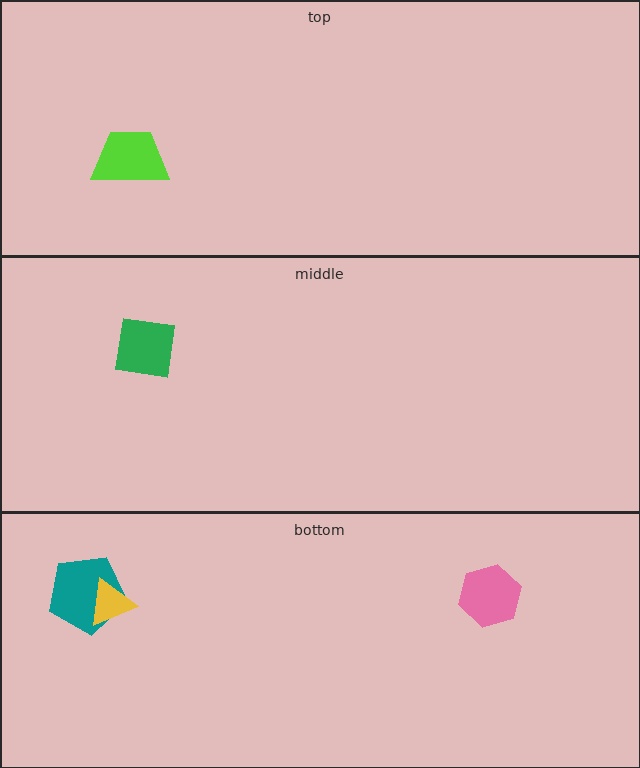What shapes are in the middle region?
The green square.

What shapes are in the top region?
The lime trapezoid.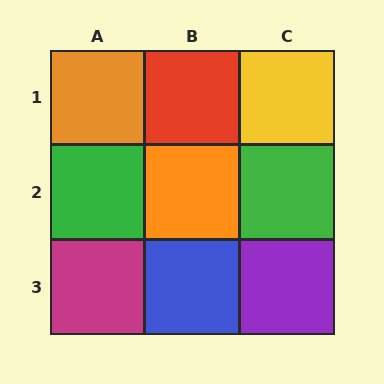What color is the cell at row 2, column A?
Green.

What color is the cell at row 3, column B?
Blue.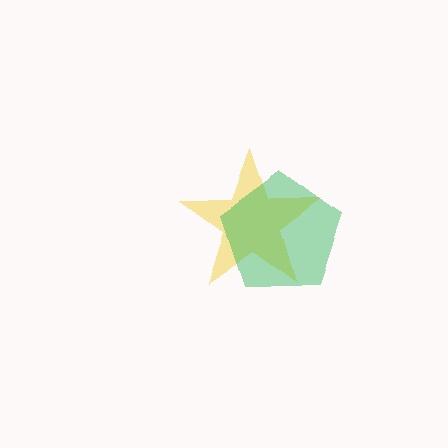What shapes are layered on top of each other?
The layered shapes are: a yellow star, a green pentagon.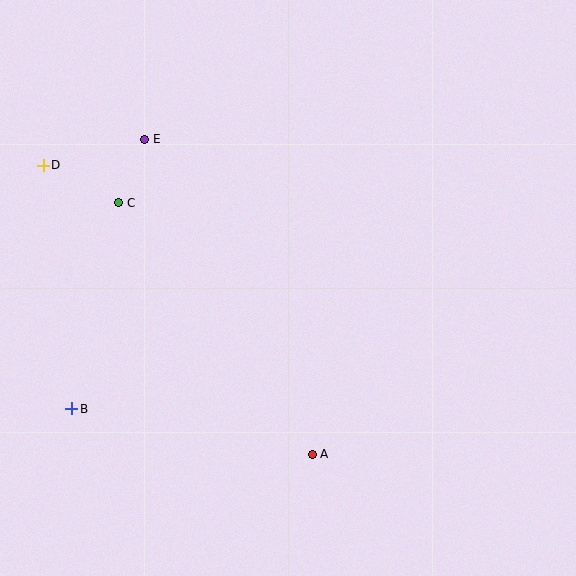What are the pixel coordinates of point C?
Point C is at (119, 203).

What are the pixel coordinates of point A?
Point A is at (312, 454).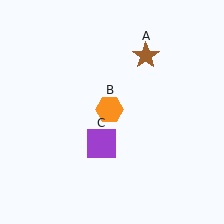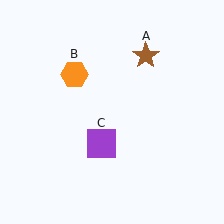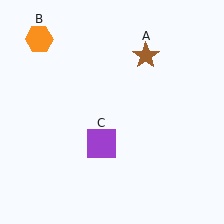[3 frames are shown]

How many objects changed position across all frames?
1 object changed position: orange hexagon (object B).